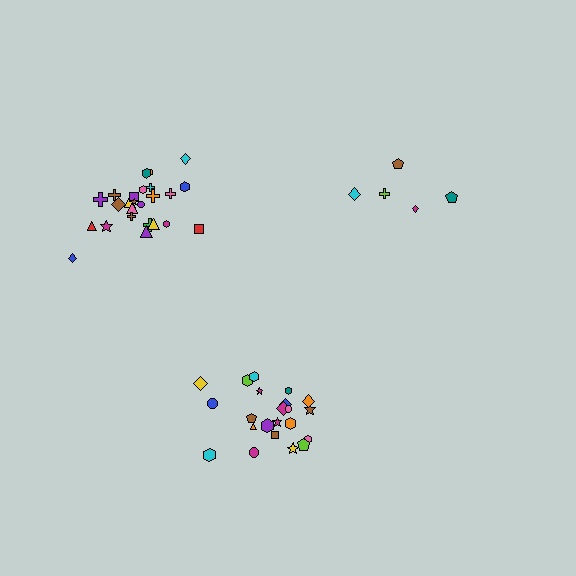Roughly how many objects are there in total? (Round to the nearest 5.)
Roughly 50 objects in total.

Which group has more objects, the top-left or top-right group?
The top-left group.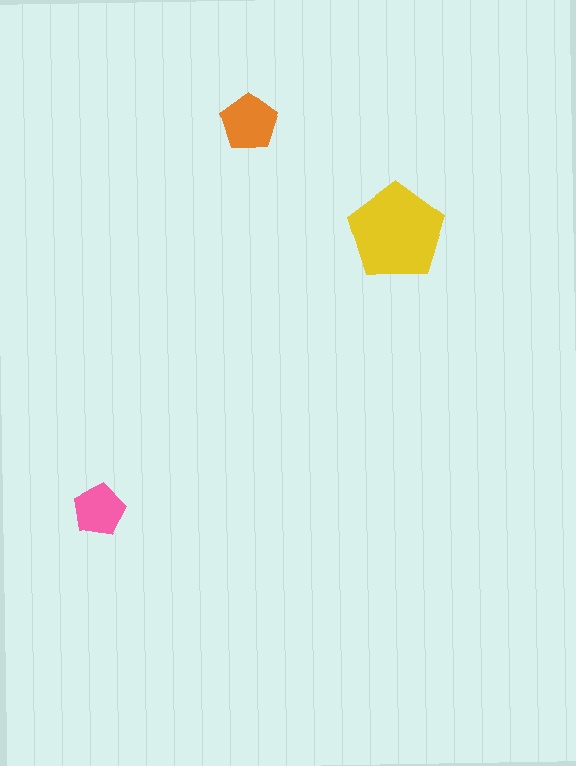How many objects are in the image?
There are 3 objects in the image.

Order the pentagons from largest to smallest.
the yellow one, the orange one, the pink one.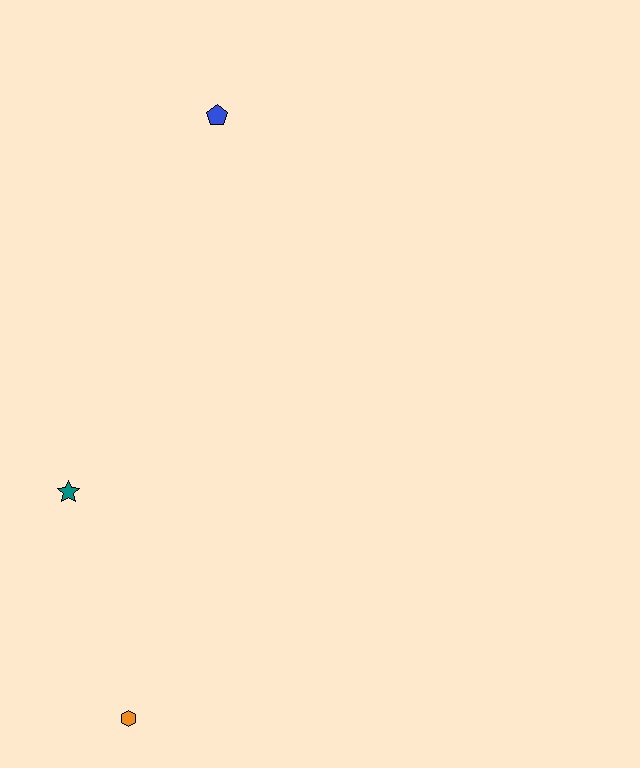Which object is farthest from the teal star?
The blue pentagon is farthest from the teal star.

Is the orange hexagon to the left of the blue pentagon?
Yes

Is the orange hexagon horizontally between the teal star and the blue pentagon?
Yes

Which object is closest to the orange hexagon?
The teal star is closest to the orange hexagon.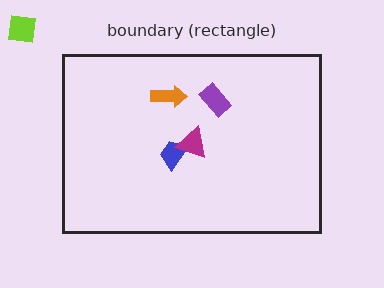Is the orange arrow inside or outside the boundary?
Inside.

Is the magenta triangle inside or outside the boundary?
Inside.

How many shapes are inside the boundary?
4 inside, 1 outside.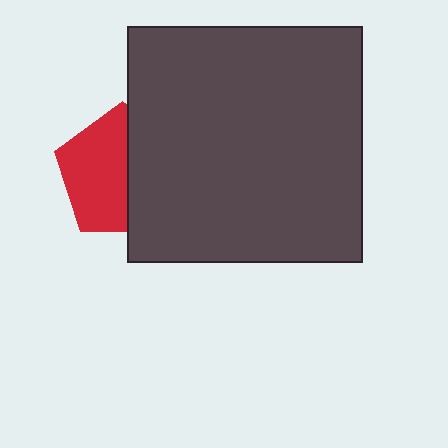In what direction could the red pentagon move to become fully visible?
The red pentagon could move left. That would shift it out from behind the dark gray square entirely.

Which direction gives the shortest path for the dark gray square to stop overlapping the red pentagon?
Moving right gives the shortest separation.